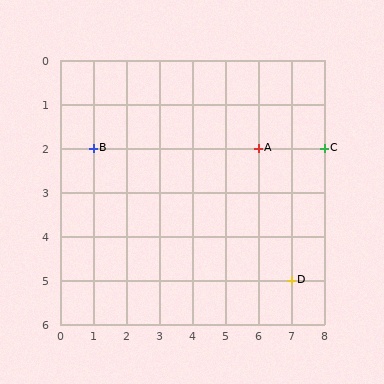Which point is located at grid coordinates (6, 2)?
Point A is at (6, 2).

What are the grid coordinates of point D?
Point D is at grid coordinates (7, 5).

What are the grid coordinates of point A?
Point A is at grid coordinates (6, 2).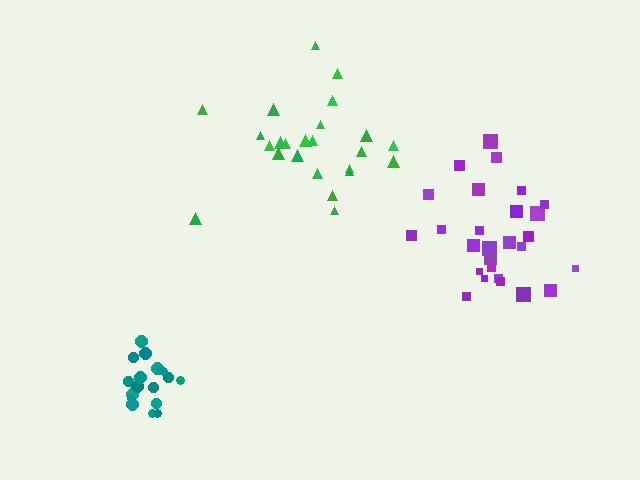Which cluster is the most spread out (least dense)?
Purple.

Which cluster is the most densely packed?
Teal.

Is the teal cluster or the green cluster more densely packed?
Teal.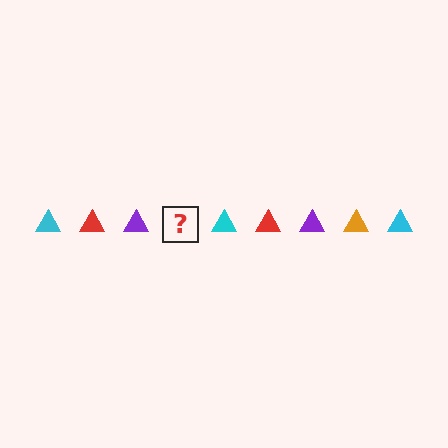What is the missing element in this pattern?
The missing element is an orange triangle.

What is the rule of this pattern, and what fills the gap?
The rule is that the pattern cycles through cyan, red, purple, orange triangles. The gap should be filled with an orange triangle.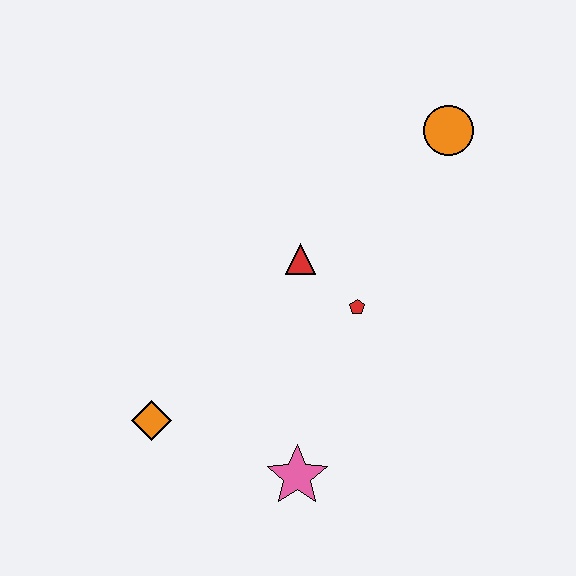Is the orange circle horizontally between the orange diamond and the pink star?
No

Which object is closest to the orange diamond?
The pink star is closest to the orange diamond.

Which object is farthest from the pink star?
The orange circle is farthest from the pink star.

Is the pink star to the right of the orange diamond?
Yes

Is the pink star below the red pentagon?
Yes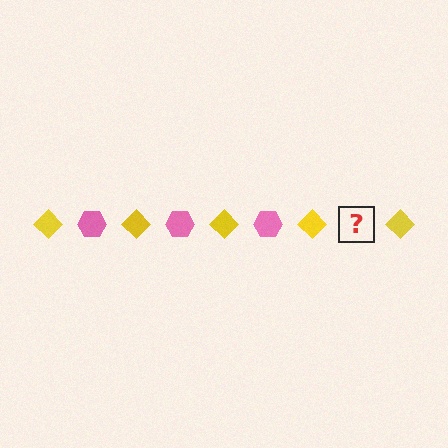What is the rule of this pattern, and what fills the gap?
The rule is that the pattern alternates between yellow diamond and pink hexagon. The gap should be filled with a pink hexagon.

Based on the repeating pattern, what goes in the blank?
The blank should be a pink hexagon.